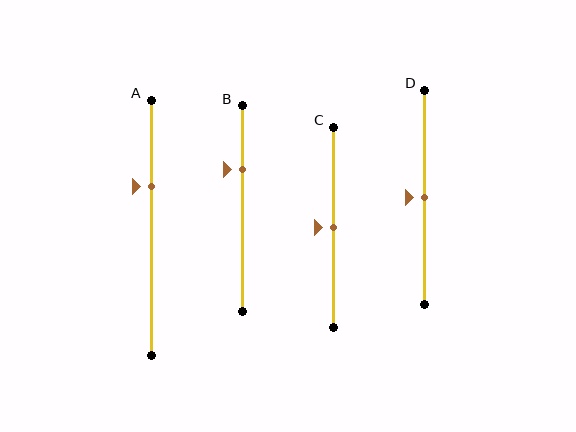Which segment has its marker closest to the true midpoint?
Segment C has its marker closest to the true midpoint.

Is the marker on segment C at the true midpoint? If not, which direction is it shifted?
Yes, the marker on segment C is at the true midpoint.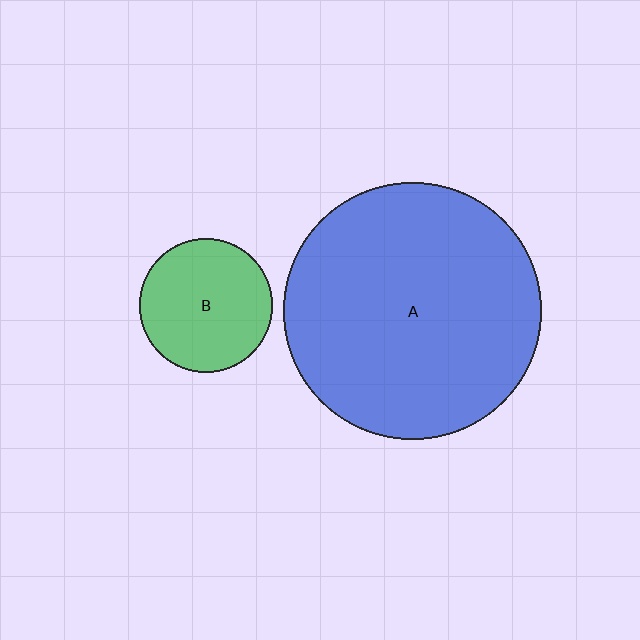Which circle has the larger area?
Circle A (blue).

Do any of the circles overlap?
No, none of the circles overlap.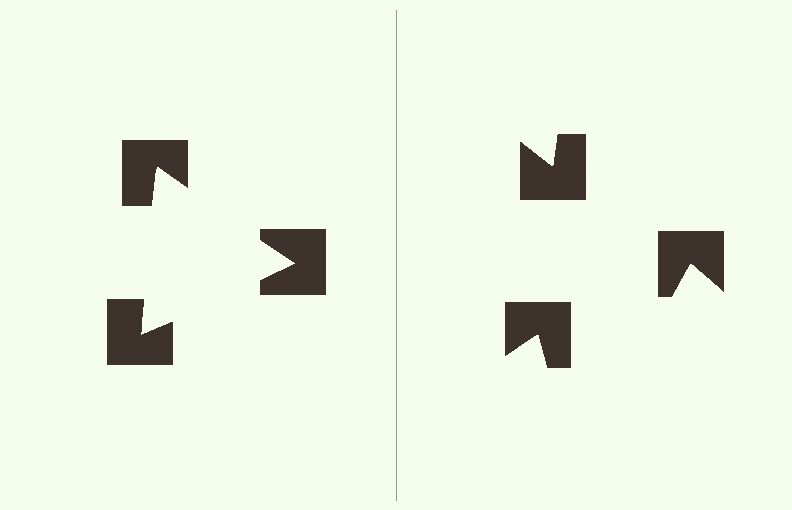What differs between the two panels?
The notched squares are positioned identically on both sides; only the wedge orientations differ. On the left they align to a triangle; on the right they are misaligned.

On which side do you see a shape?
An illusory triangle appears on the left side. On the right side the wedge cuts are rotated, so no coherent shape forms.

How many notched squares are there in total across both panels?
6 — 3 on each side.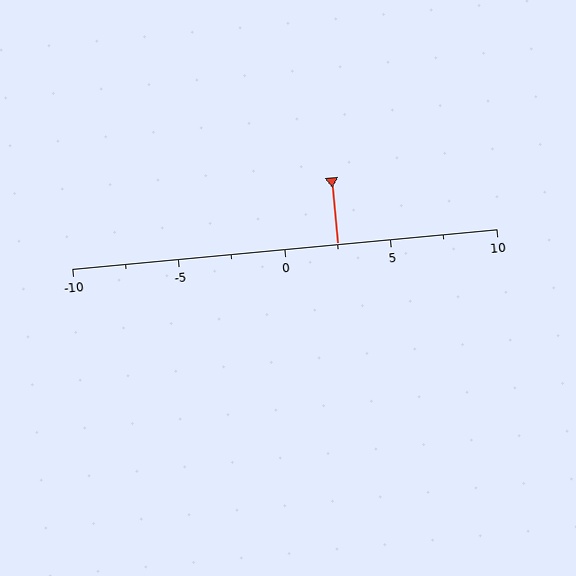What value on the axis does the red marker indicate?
The marker indicates approximately 2.5.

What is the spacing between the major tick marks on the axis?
The major ticks are spaced 5 apart.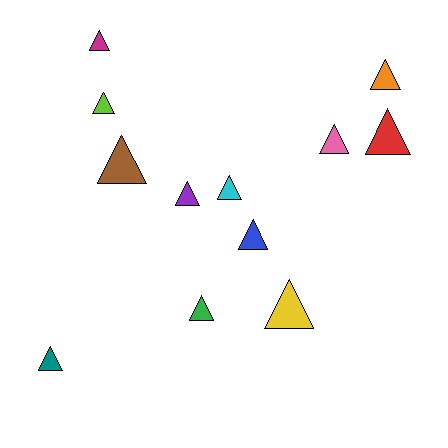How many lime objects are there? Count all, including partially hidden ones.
There is 1 lime object.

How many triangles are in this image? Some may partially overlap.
There are 12 triangles.